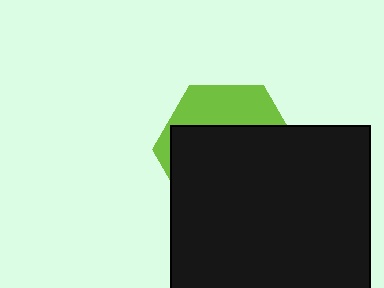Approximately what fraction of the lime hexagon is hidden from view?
Roughly 69% of the lime hexagon is hidden behind the black square.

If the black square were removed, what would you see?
You would see the complete lime hexagon.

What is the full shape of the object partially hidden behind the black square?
The partially hidden object is a lime hexagon.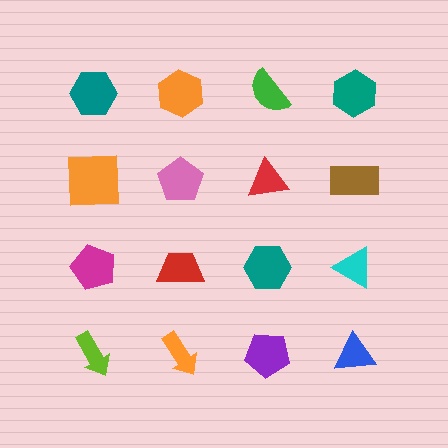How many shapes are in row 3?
4 shapes.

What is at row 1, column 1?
A teal hexagon.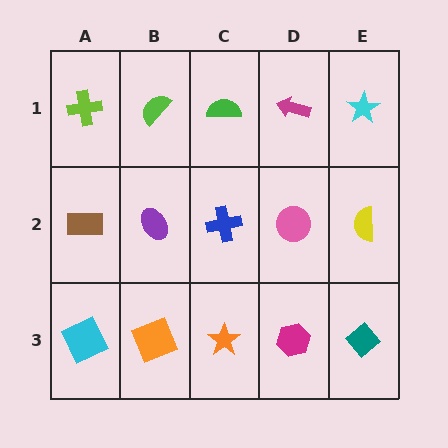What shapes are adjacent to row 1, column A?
A brown rectangle (row 2, column A), a lime semicircle (row 1, column B).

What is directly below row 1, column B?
A purple ellipse.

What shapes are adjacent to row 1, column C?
A blue cross (row 2, column C), a lime semicircle (row 1, column B), a magenta arrow (row 1, column D).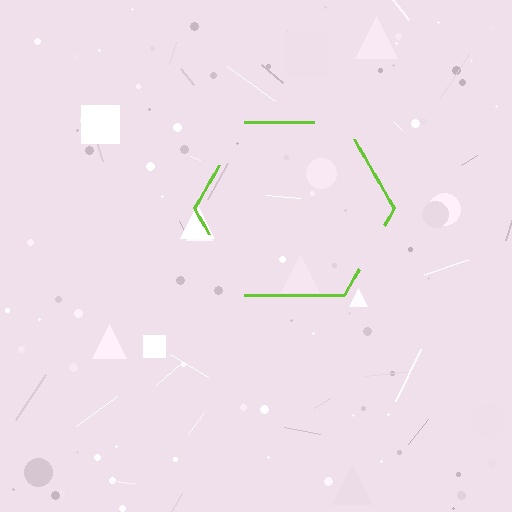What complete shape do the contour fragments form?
The contour fragments form a hexagon.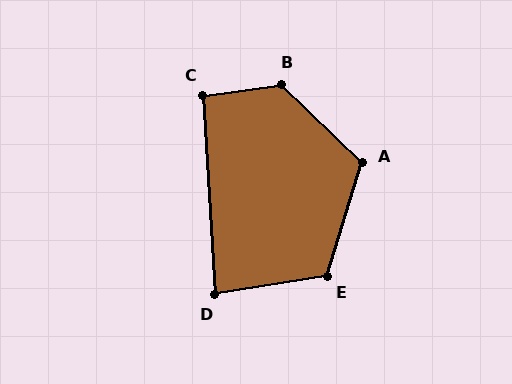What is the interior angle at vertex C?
Approximately 94 degrees (approximately right).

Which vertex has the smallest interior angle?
D, at approximately 84 degrees.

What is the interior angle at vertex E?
Approximately 116 degrees (obtuse).